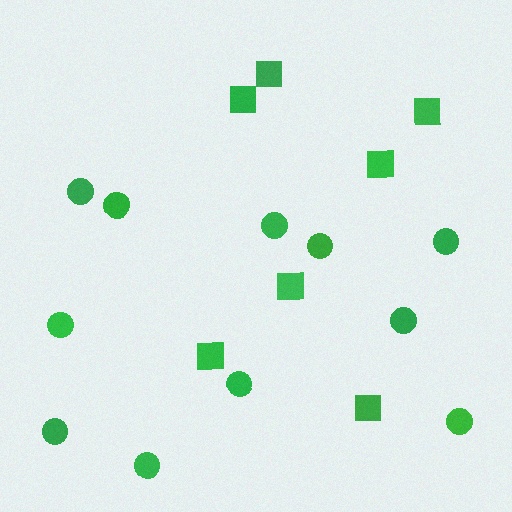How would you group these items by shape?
There are 2 groups: one group of circles (11) and one group of squares (7).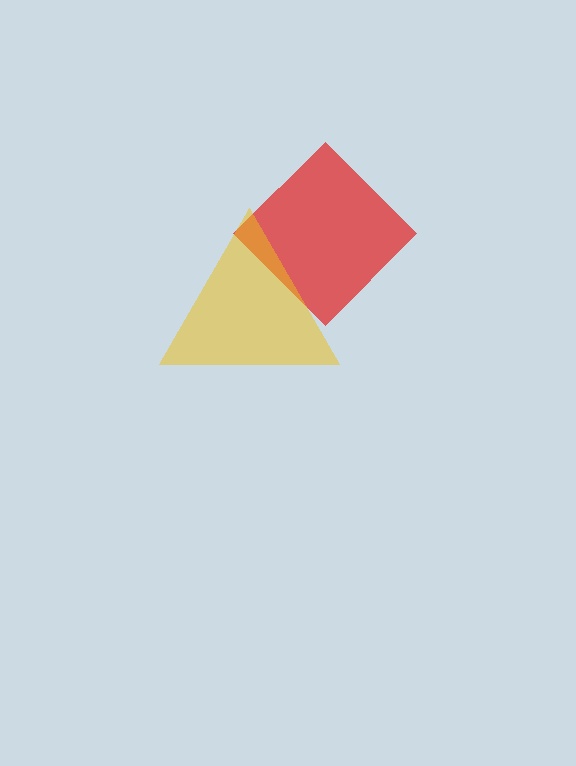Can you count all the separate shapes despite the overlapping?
Yes, there are 2 separate shapes.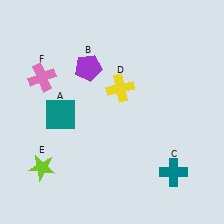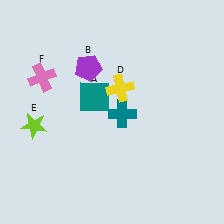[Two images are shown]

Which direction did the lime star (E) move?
The lime star (E) moved up.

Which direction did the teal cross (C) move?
The teal cross (C) moved up.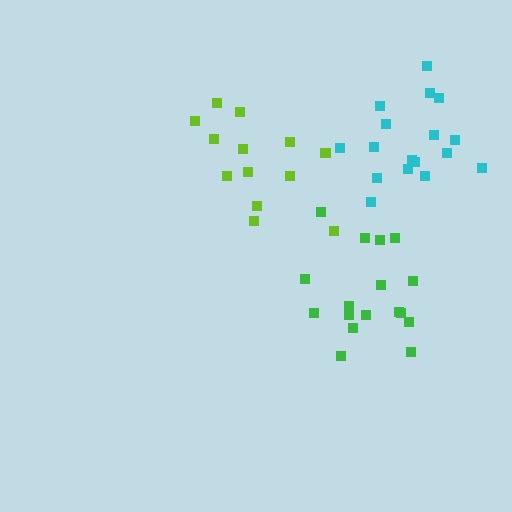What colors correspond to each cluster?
The clusters are colored: green, lime, cyan.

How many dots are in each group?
Group 1: 17 dots, Group 2: 13 dots, Group 3: 17 dots (47 total).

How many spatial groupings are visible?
There are 3 spatial groupings.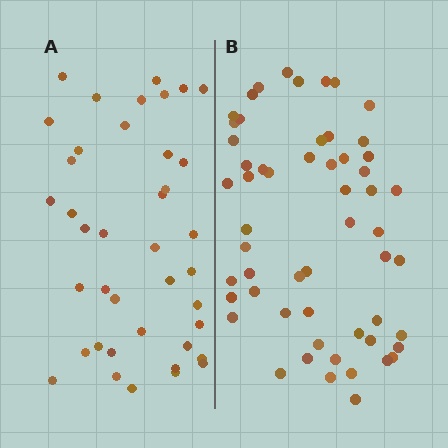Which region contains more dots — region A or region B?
Region B (the right region) has more dots.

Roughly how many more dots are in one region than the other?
Region B has approximately 15 more dots than region A.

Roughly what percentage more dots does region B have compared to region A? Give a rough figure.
About 40% more.